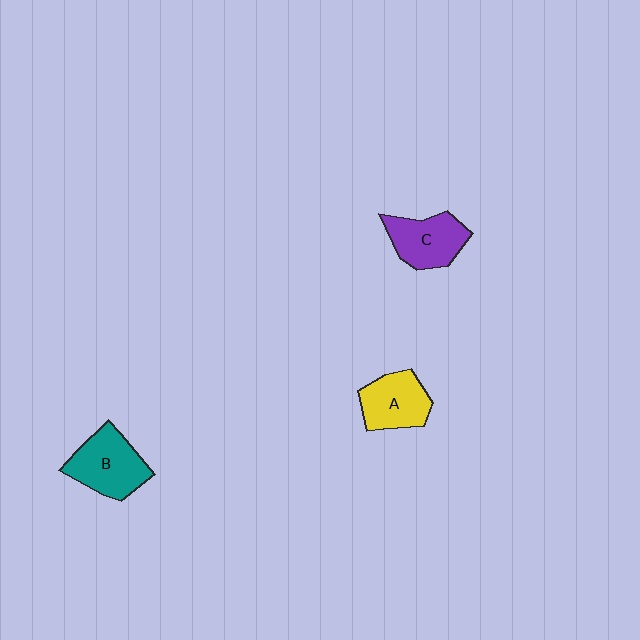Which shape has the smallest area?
Shape A (yellow).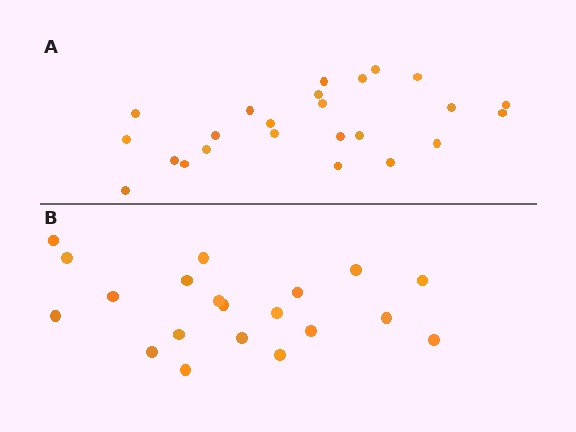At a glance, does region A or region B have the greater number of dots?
Region A (the top region) has more dots.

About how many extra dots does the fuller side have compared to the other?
Region A has about 4 more dots than region B.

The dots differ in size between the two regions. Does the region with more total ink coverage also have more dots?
No. Region B has more total ink coverage because its dots are larger, but region A actually contains more individual dots. Total area can be misleading — the number of items is what matters here.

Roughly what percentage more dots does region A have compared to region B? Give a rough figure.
About 20% more.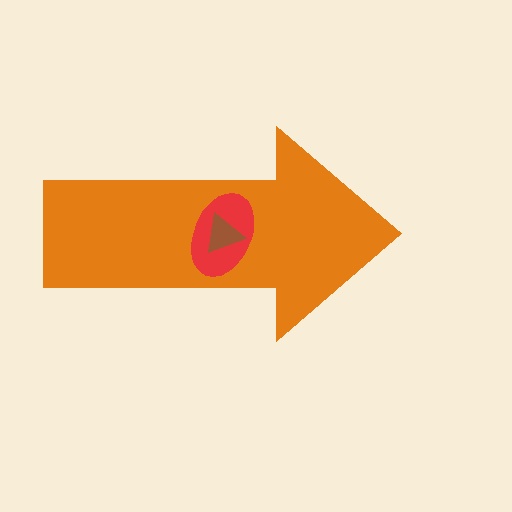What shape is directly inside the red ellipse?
The brown triangle.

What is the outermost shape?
The orange arrow.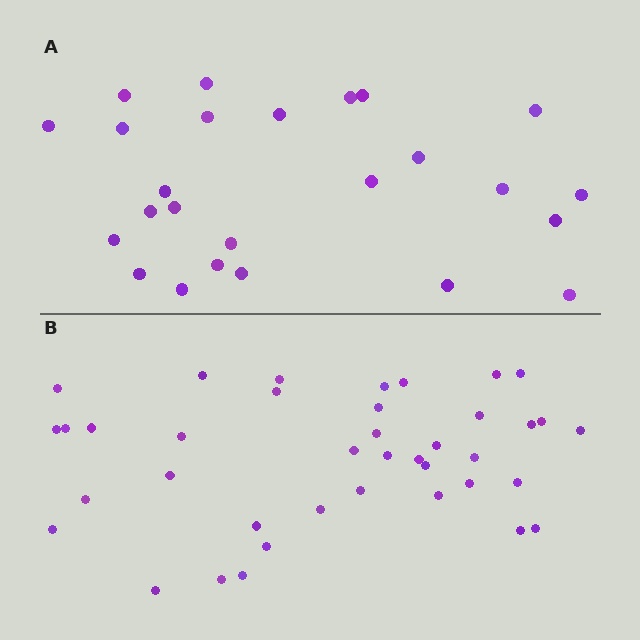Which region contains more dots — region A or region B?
Region B (the bottom region) has more dots.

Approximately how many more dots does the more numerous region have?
Region B has approximately 15 more dots than region A.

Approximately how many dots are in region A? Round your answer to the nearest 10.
About 20 dots. (The exact count is 25, which rounds to 20.)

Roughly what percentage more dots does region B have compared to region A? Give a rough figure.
About 55% more.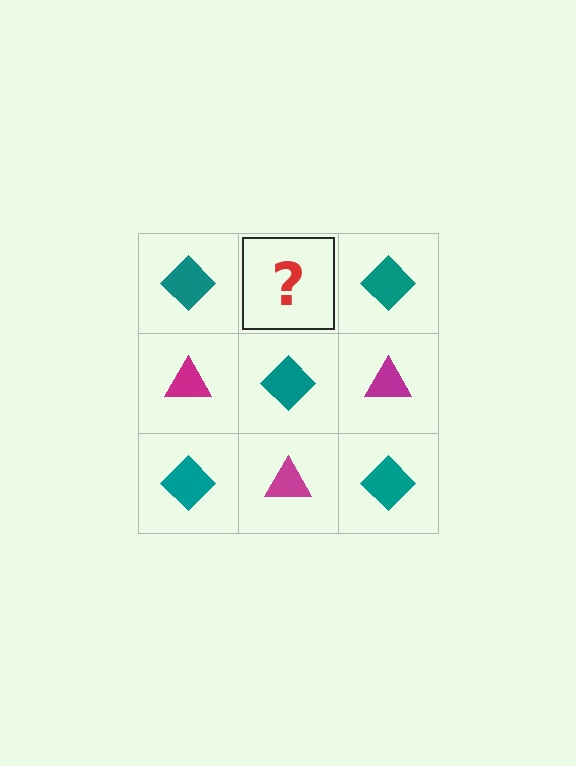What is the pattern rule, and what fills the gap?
The rule is that it alternates teal diamond and magenta triangle in a checkerboard pattern. The gap should be filled with a magenta triangle.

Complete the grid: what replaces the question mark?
The question mark should be replaced with a magenta triangle.